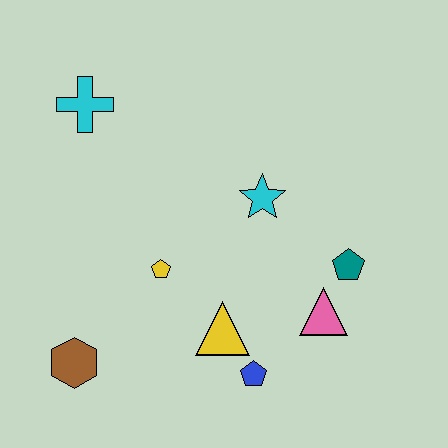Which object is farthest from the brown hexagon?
The teal pentagon is farthest from the brown hexagon.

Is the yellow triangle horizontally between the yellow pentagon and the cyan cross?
No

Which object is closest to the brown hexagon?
The yellow pentagon is closest to the brown hexagon.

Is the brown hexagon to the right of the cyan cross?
No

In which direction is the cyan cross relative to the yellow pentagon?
The cyan cross is above the yellow pentagon.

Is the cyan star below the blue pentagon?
No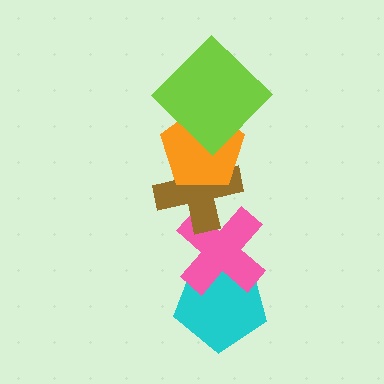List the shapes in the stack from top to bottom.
From top to bottom: the lime diamond, the orange pentagon, the brown cross, the pink cross, the cyan pentagon.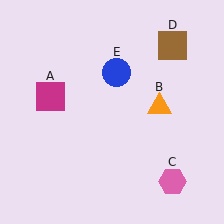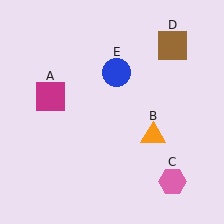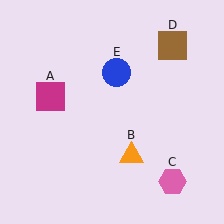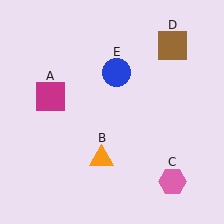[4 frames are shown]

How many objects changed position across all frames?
1 object changed position: orange triangle (object B).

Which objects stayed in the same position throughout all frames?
Magenta square (object A) and pink hexagon (object C) and brown square (object D) and blue circle (object E) remained stationary.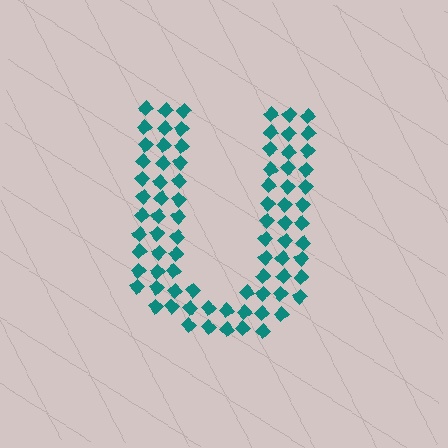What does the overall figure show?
The overall figure shows the letter U.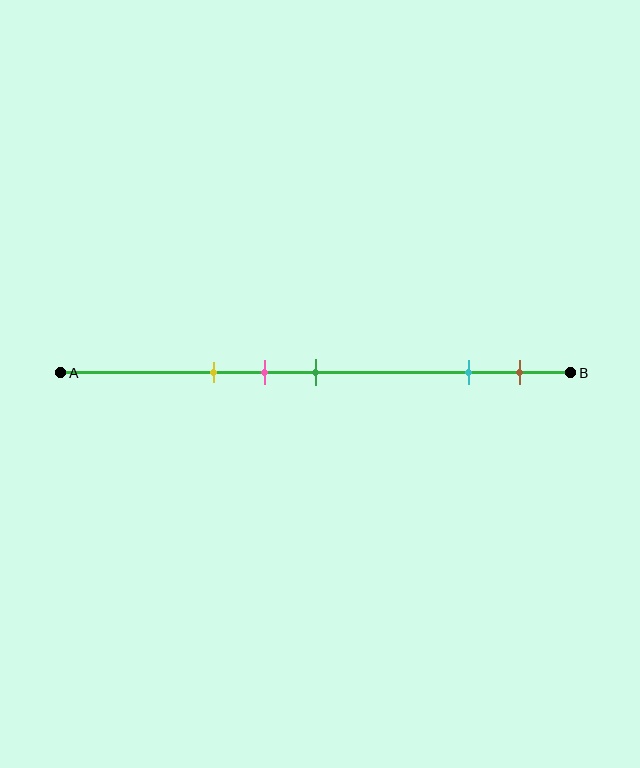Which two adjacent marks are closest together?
The pink and green marks are the closest adjacent pair.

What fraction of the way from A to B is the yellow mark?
The yellow mark is approximately 30% (0.3) of the way from A to B.